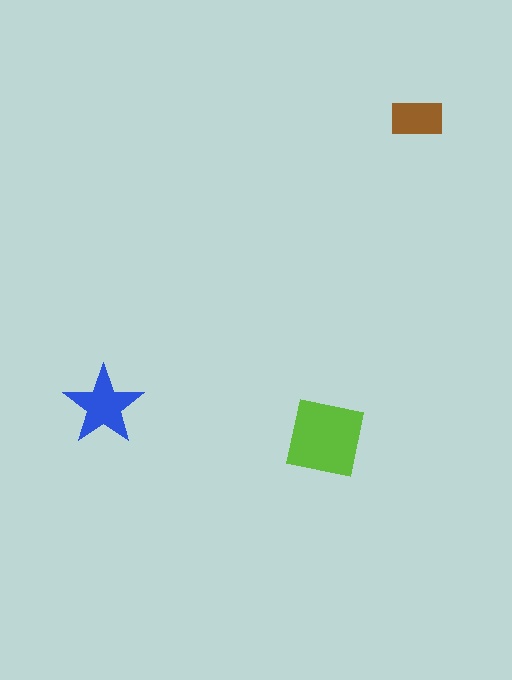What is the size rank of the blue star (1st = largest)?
2nd.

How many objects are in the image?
There are 3 objects in the image.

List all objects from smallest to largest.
The brown rectangle, the blue star, the lime square.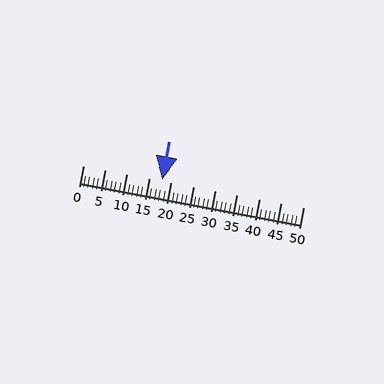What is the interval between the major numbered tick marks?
The major tick marks are spaced 5 units apart.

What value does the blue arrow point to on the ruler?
The blue arrow points to approximately 18.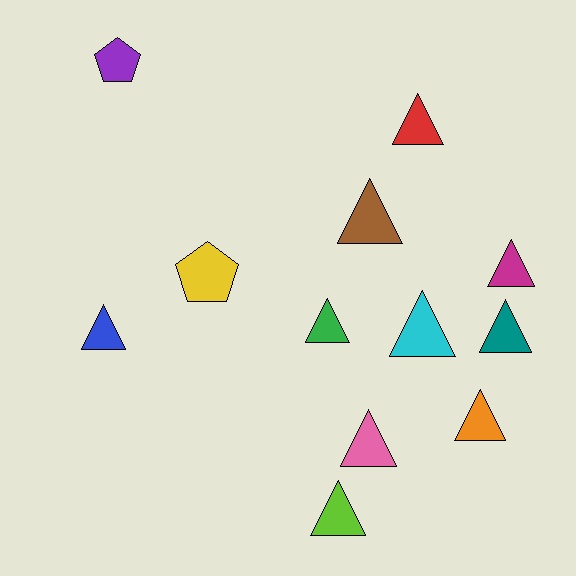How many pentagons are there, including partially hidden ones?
There are 2 pentagons.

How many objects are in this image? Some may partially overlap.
There are 12 objects.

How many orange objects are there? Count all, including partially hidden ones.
There is 1 orange object.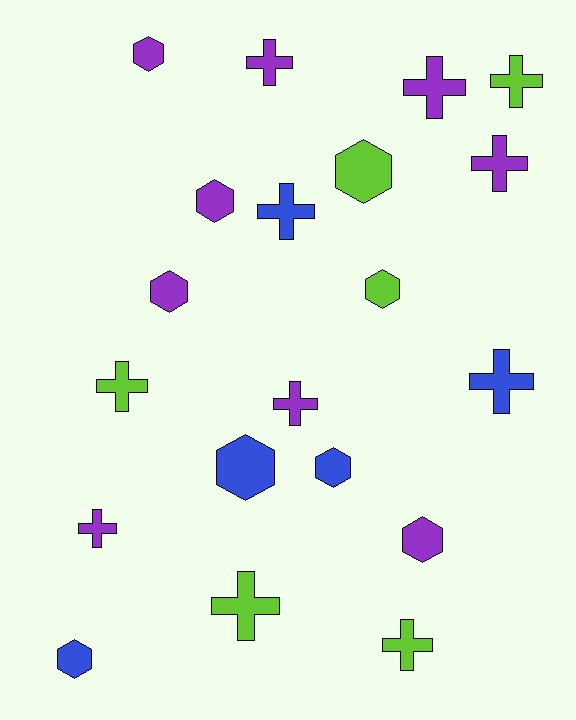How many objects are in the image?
There are 20 objects.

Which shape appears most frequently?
Cross, with 11 objects.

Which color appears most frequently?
Purple, with 9 objects.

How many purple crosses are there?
There are 5 purple crosses.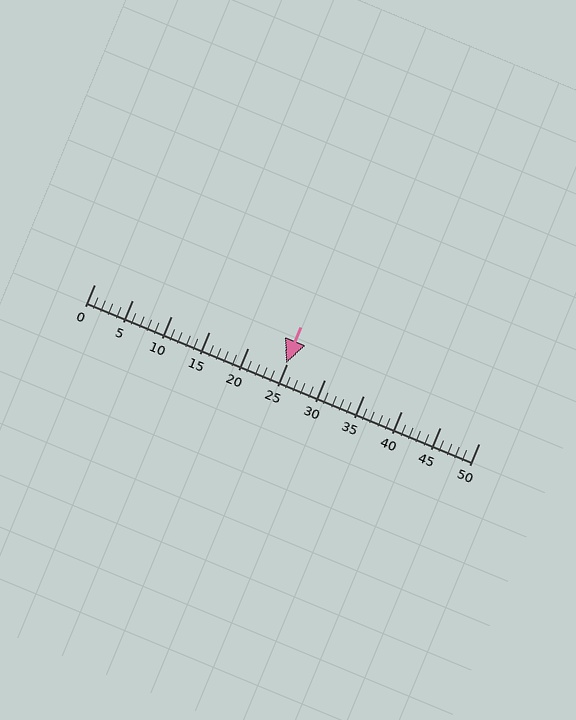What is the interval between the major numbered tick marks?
The major tick marks are spaced 5 units apart.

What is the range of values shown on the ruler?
The ruler shows values from 0 to 50.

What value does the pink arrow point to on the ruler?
The pink arrow points to approximately 25.